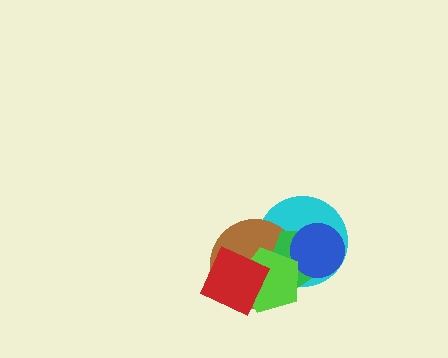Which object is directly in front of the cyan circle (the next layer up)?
The brown circle is directly in front of the cyan circle.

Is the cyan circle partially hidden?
Yes, it is partially covered by another shape.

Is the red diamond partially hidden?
No, no other shape covers it.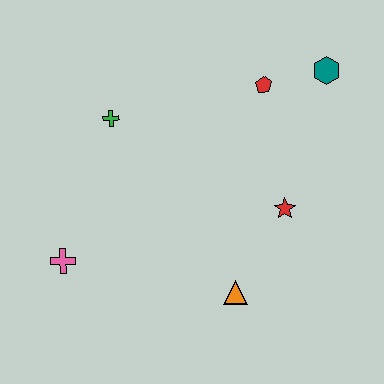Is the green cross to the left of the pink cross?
No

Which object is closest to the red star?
The orange triangle is closest to the red star.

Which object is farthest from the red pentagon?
The pink cross is farthest from the red pentagon.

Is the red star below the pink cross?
No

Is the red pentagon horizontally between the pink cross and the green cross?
No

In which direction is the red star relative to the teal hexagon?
The red star is below the teal hexagon.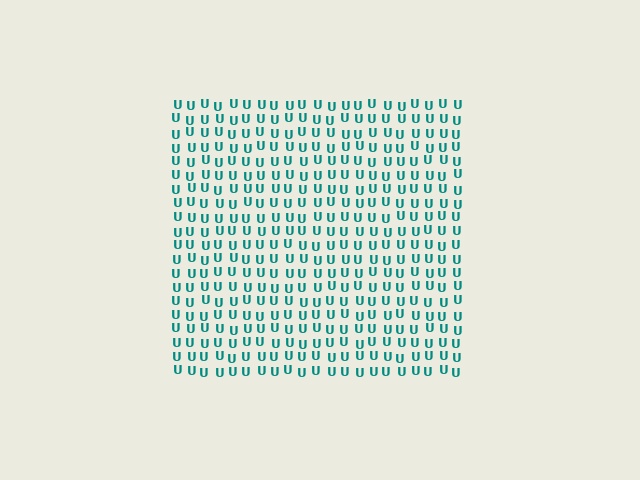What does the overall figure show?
The overall figure shows a square.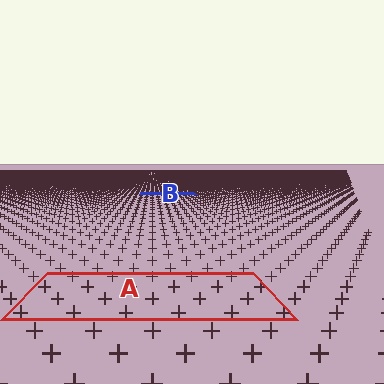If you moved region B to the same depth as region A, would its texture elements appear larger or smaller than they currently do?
They would appear larger. At a closer depth, the same texture elements are projected at a bigger on-screen size.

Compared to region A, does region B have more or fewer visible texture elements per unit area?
Region B has more texture elements per unit area — they are packed more densely because it is farther away.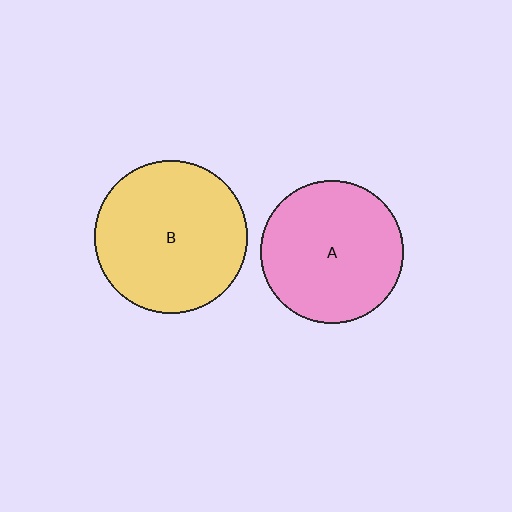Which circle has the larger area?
Circle B (yellow).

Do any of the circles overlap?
No, none of the circles overlap.